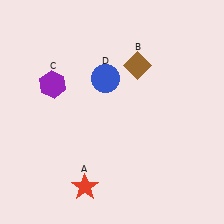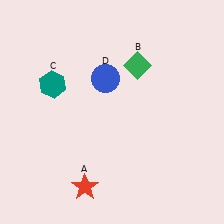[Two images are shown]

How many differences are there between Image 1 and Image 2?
There are 2 differences between the two images.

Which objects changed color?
B changed from brown to green. C changed from purple to teal.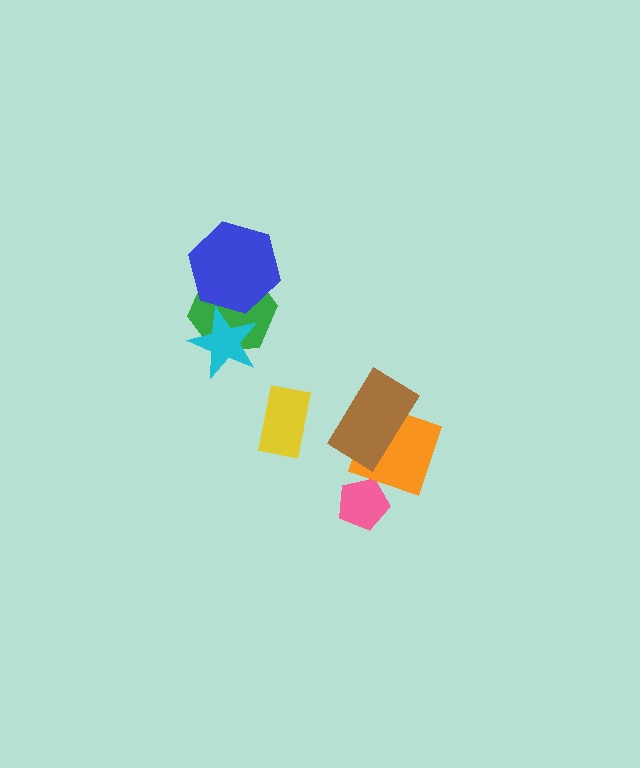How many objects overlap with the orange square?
1 object overlaps with the orange square.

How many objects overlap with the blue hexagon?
2 objects overlap with the blue hexagon.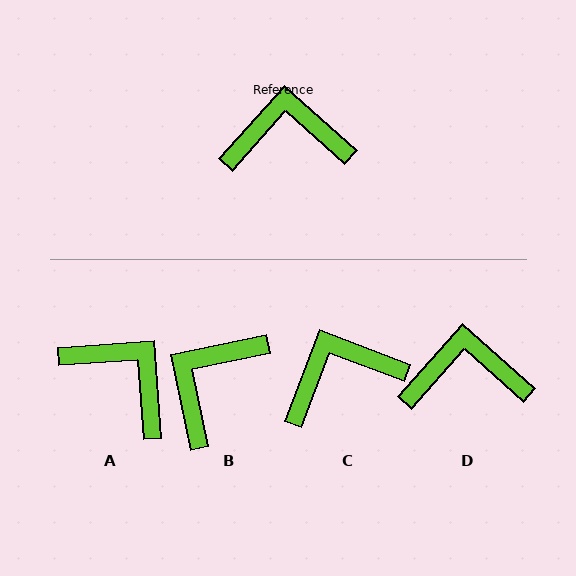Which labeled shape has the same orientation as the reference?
D.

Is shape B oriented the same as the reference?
No, it is off by about 53 degrees.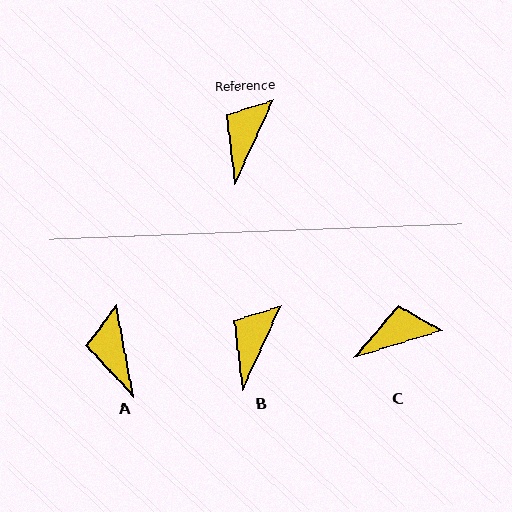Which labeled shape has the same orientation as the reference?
B.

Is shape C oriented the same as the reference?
No, it is off by about 48 degrees.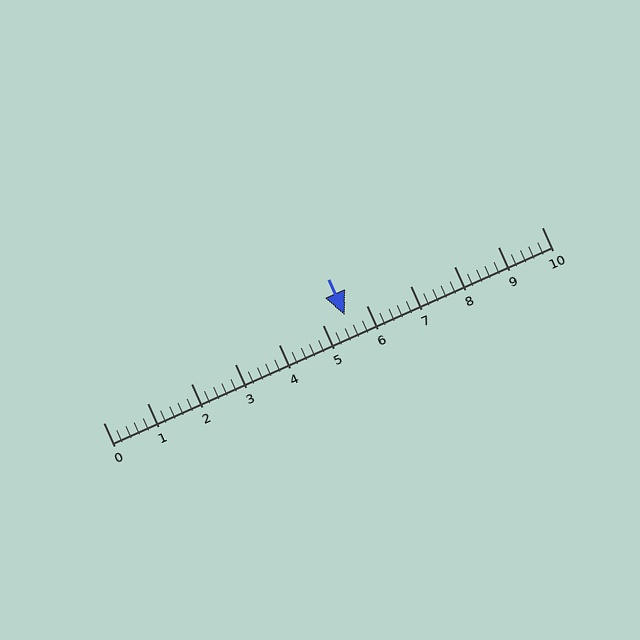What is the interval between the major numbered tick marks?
The major tick marks are spaced 1 units apart.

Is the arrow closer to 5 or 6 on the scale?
The arrow is closer to 6.